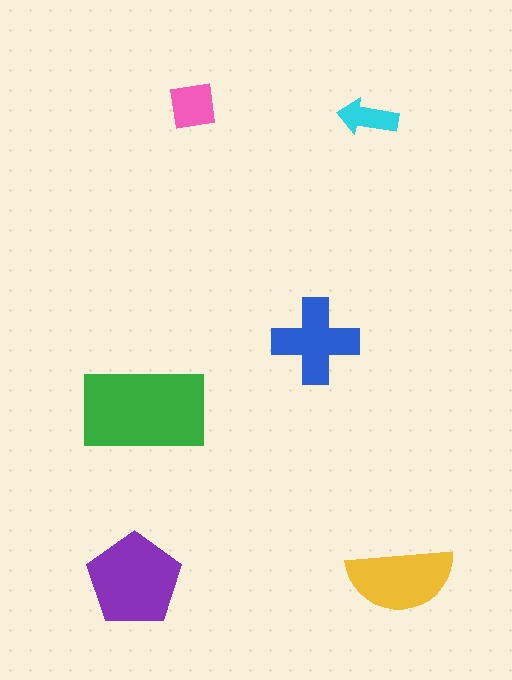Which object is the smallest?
The cyan arrow.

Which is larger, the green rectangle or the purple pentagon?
The green rectangle.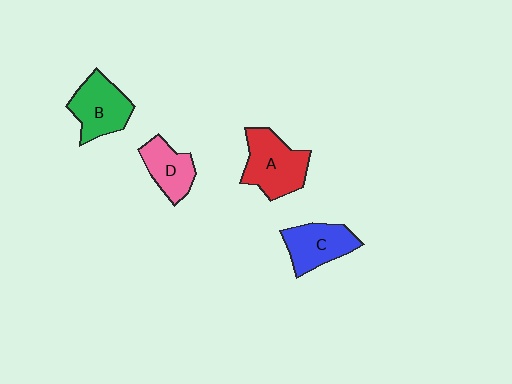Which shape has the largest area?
Shape A (red).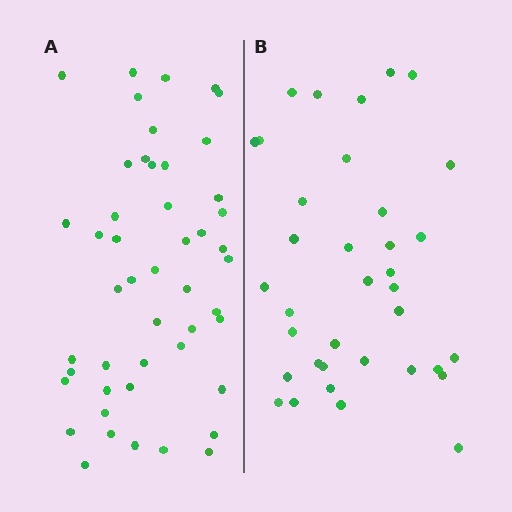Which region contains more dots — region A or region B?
Region A (the left region) has more dots.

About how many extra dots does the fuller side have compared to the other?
Region A has roughly 12 or so more dots than region B.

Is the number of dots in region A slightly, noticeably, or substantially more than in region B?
Region A has noticeably more, but not dramatically so. The ratio is roughly 1.3 to 1.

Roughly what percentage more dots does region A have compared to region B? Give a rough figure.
About 35% more.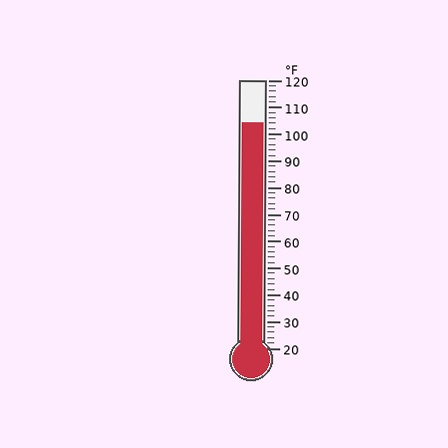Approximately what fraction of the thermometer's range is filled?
The thermometer is filled to approximately 85% of its range.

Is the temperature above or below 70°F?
The temperature is above 70°F.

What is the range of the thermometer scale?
The thermometer scale ranges from 20°F to 120°F.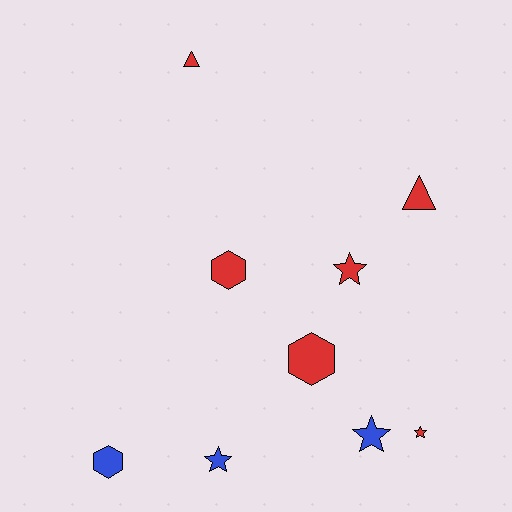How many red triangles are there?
There are 2 red triangles.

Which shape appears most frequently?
Star, with 4 objects.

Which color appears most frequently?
Red, with 6 objects.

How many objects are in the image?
There are 9 objects.